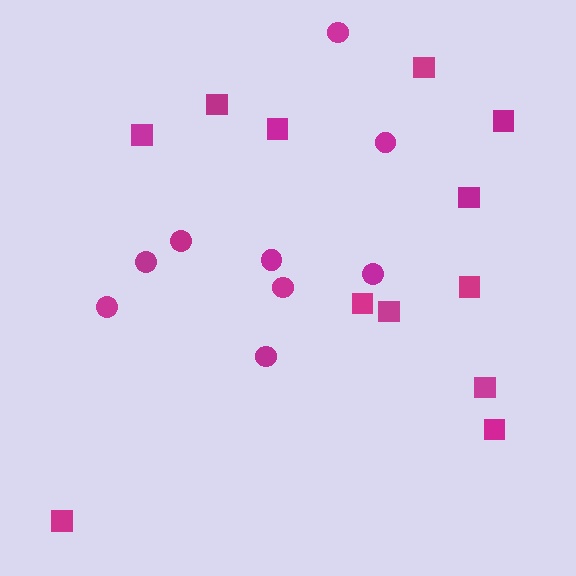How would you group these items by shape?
There are 2 groups: one group of circles (9) and one group of squares (12).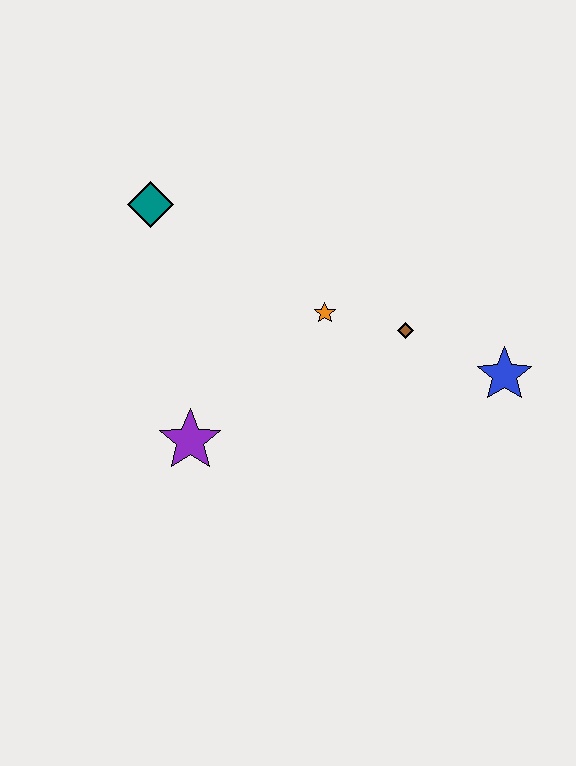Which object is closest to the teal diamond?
The orange star is closest to the teal diamond.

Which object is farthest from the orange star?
The teal diamond is farthest from the orange star.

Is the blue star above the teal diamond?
No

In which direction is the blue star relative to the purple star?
The blue star is to the right of the purple star.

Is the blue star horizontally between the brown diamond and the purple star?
No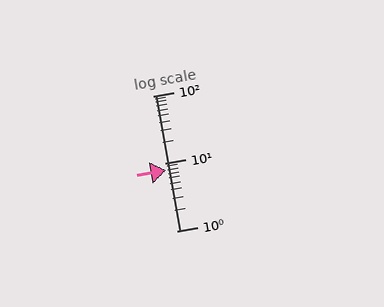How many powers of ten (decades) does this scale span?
The scale spans 2 decades, from 1 to 100.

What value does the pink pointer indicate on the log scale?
The pointer indicates approximately 7.8.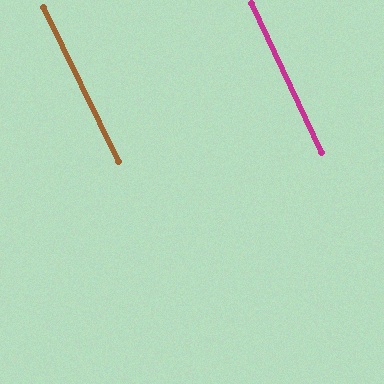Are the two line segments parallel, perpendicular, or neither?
Parallel — their directions differ by only 0.6°.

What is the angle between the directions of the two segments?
Approximately 1 degree.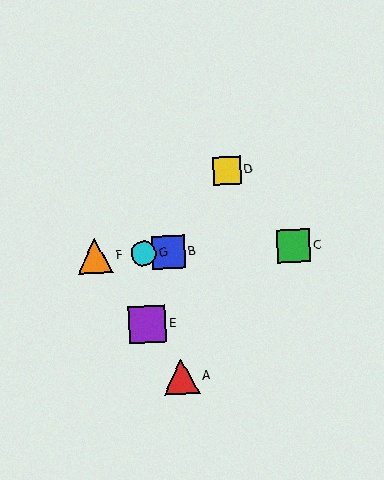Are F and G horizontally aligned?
Yes, both are at y≈256.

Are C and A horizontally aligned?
No, C is at y≈246 and A is at y≈377.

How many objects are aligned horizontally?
4 objects (B, C, F, G) are aligned horizontally.